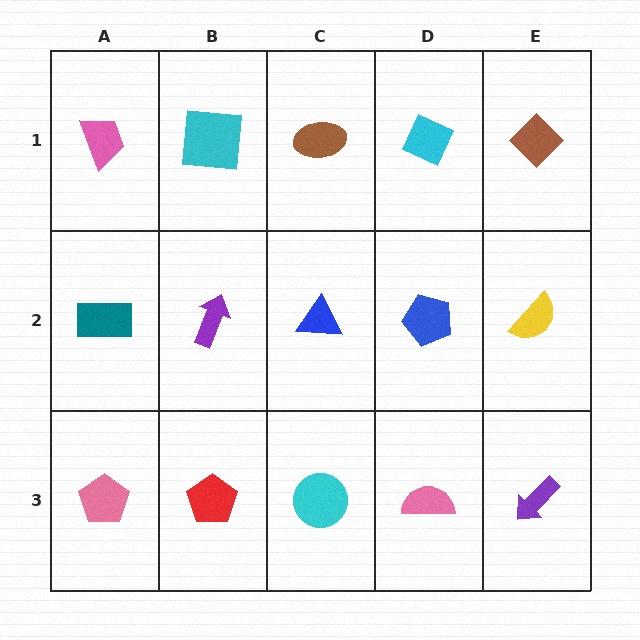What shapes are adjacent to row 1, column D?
A blue pentagon (row 2, column D), a brown ellipse (row 1, column C), a brown diamond (row 1, column E).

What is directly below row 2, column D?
A pink semicircle.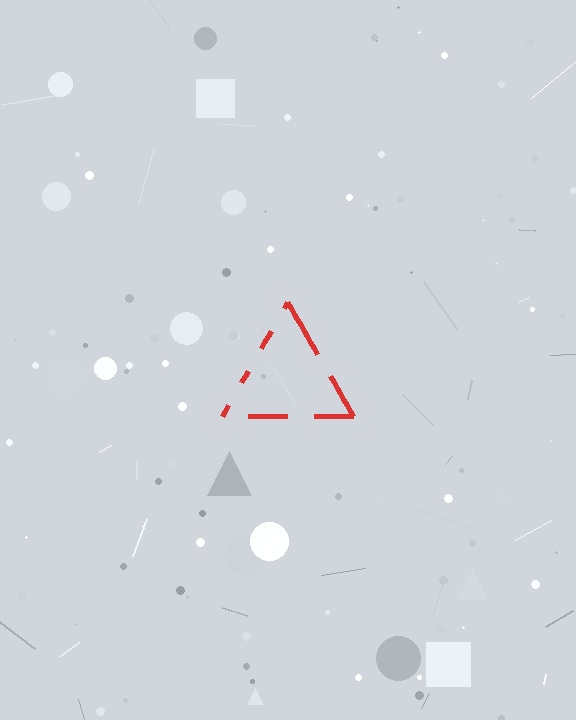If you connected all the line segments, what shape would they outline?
They would outline a triangle.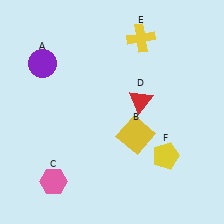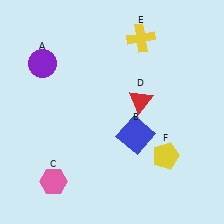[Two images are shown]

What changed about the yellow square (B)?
In Image 1, B is yellow. In Image 2, it changed to blue.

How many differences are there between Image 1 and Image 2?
There is 1 difference between the two images.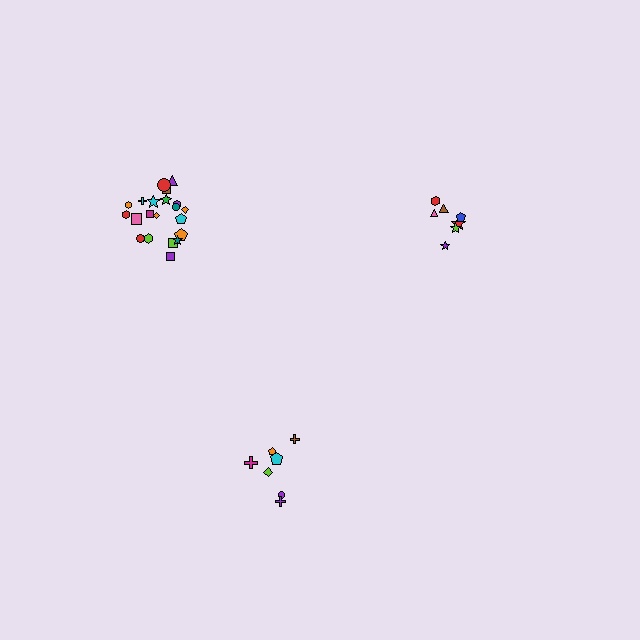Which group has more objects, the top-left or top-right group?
The top-left group.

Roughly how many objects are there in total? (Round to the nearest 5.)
Roughly 35 objects in total.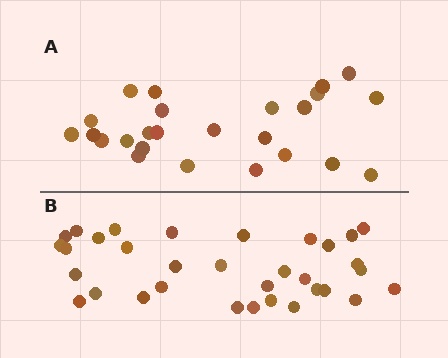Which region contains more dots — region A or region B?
Region B (the bottom region) has more dots.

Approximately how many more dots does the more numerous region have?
Region B has roughly 8 or so more dots than region A.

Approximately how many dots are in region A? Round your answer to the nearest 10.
About 20 dots. (The exact count is 25, which rounds to 20.)